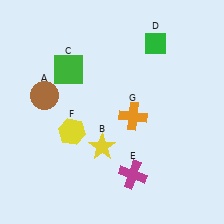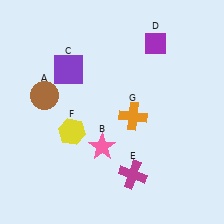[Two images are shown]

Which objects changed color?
B changed from yellow to pink. C changed from green to purple. D changed from green to purple.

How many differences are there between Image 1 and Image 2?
There are 3 differences between the two images.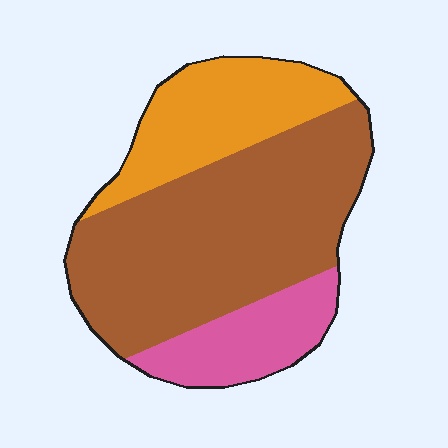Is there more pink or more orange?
Orange.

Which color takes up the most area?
Brown, at roughly 60%.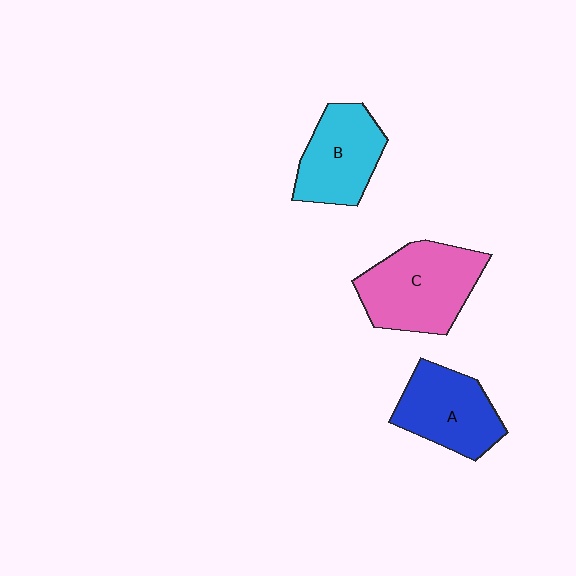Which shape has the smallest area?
Shape B (cyan).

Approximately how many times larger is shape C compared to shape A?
Approximately 1.3 times.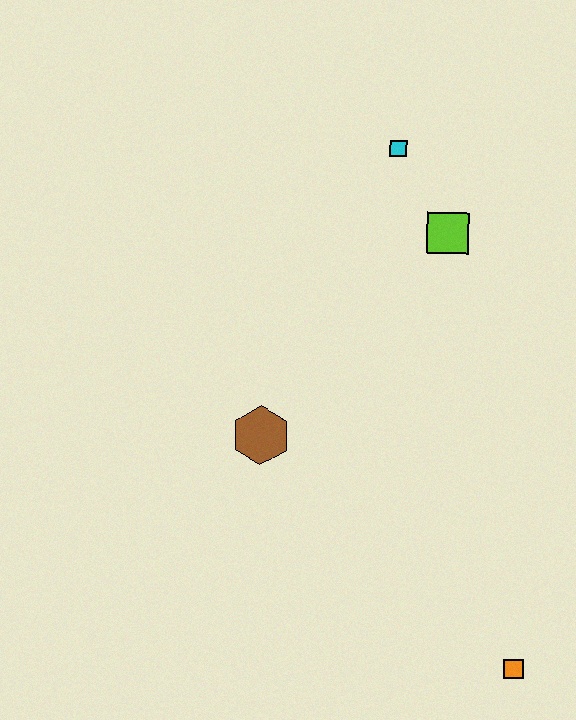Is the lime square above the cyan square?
No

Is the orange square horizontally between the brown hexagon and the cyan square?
No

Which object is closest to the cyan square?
The lime square is closest to the cyan square.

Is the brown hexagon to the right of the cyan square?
No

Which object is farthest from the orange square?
The cyan square is farthest from the orange square.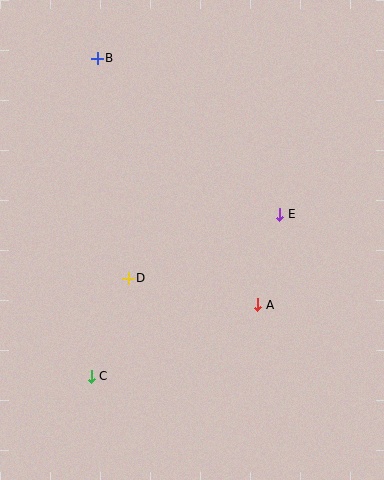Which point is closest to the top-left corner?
Point B is closest to the top-left corner.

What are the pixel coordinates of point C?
Point C is at (91, 376).